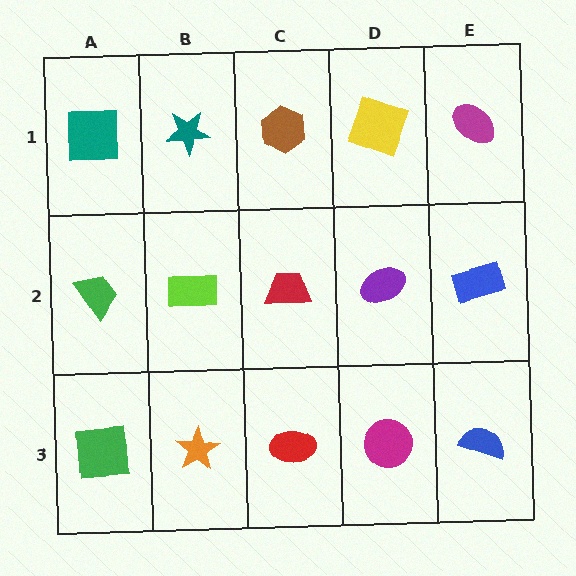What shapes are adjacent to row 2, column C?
A brown hexagon (row 1, column C), a red ellipse (row 3, column C), a lime rectangle (row 2, column B), a purple ellipse (row 2, column D).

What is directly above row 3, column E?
A blue rectangle.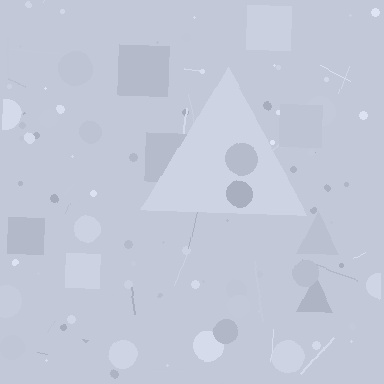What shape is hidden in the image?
A triangle is hidden in the image.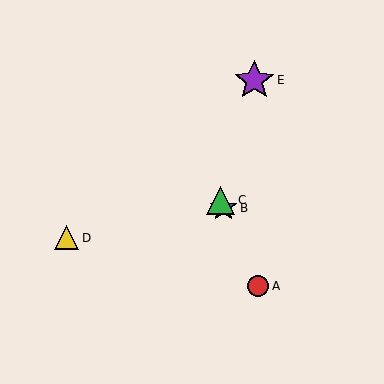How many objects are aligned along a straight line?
3 objects (A, B, C) are aligned along a straight line.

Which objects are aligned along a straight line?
Objects A, B, C are aligned along a straight line.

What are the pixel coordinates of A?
Object A is at (258, 286).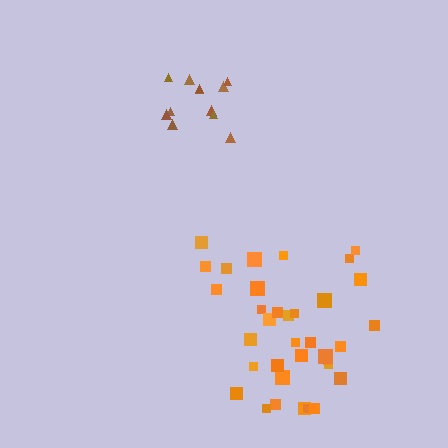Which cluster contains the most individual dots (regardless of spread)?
Orange (35).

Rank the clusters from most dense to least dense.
brown, orange.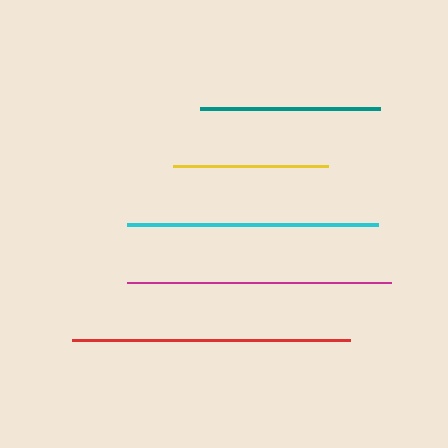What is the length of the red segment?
The red segment is approximately 278 pixels long.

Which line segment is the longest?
The red line is the longest at approximately 278 pixels.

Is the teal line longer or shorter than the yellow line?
The teal line is longer than the yellow line.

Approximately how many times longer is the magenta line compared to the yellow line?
The magenta line is approximately 1.7 times the length of the yellow line.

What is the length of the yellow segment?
The yellow segment is approximately 155 pixels long.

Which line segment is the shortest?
The yellow line is the shortest at approximately 155 pixels.